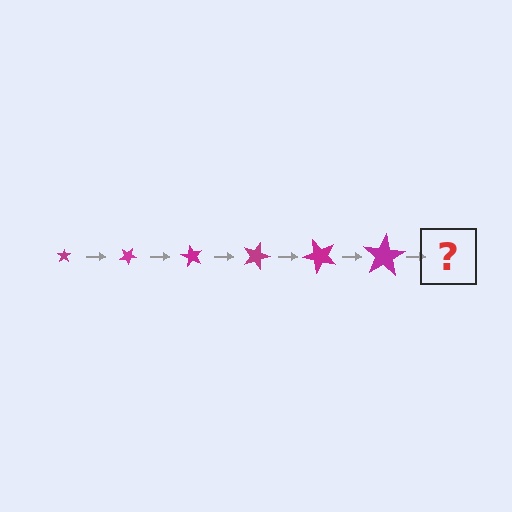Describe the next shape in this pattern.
It should be a star, larger than the previous one and rotated 180 degrees from the start.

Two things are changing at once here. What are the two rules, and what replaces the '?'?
The two rules are that the star grows larger each step and it rotates 30 degrees each step. The '?' should be a star, larger than the previous one and rotated 180 degrees from the start.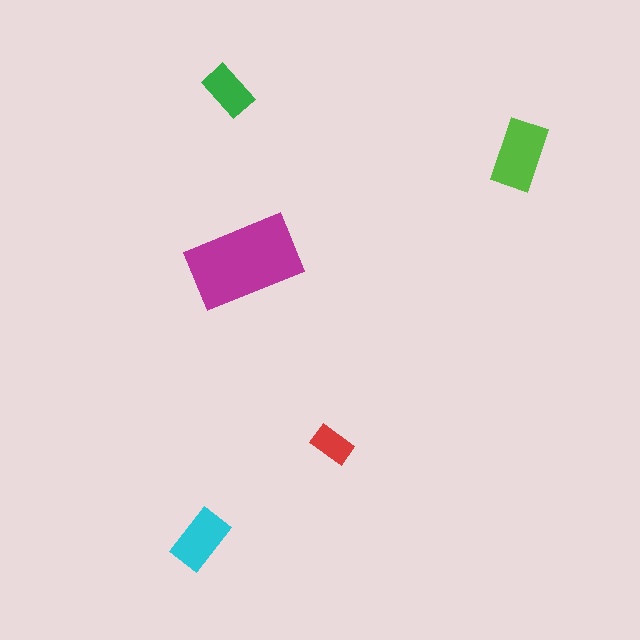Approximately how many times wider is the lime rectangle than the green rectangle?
About 1.5 times wider.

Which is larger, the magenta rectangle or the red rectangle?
The magenta one.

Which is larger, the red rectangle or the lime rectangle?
The lime one.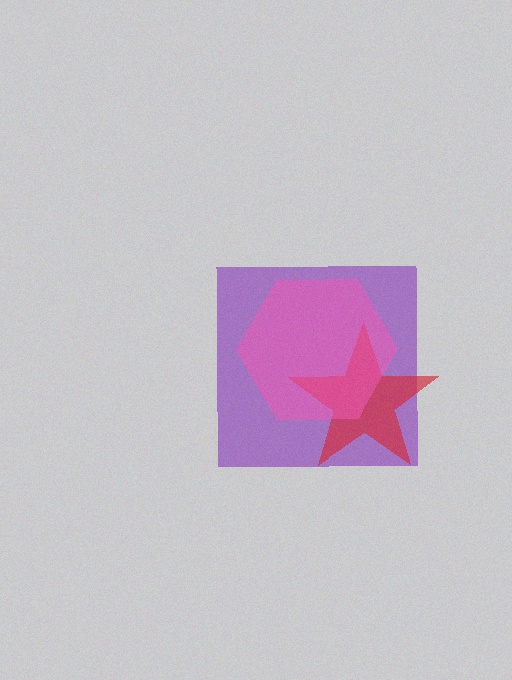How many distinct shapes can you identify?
There are 3 distinct shapes: a purple square, a red star, a pink hexagon.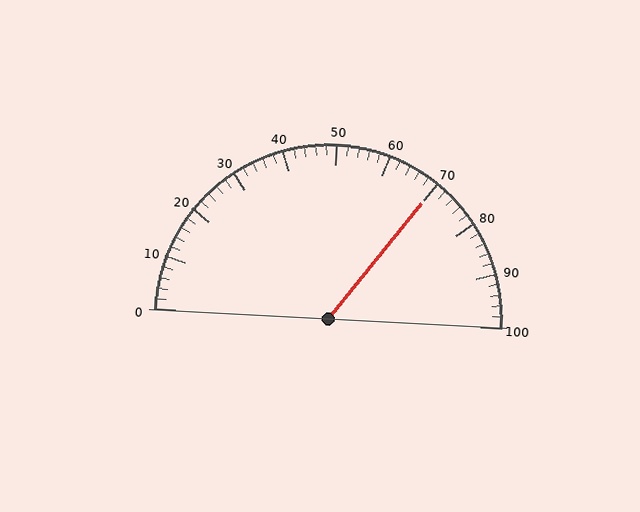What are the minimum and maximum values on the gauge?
The gauge ranges from 0 to 100.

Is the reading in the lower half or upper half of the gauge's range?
The reading is in the upper half of the range (0 to 100).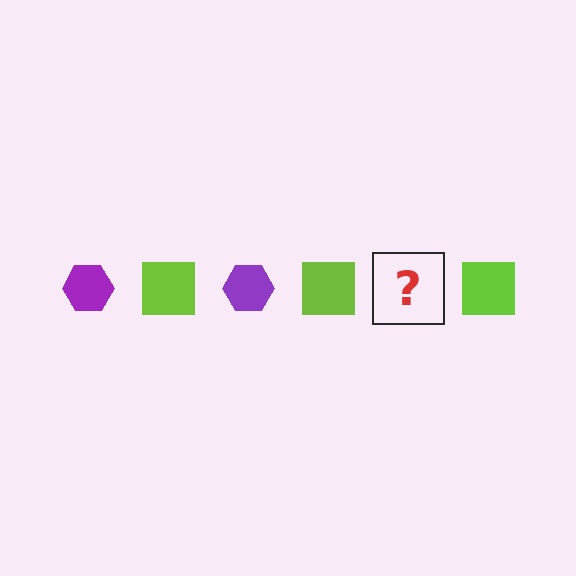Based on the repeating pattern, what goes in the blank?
The blank should be a purple hexagon.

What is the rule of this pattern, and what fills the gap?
The rule is that the pattern alternates between purple hexagon and lime square. The gap should be filled with a purple hexagon.